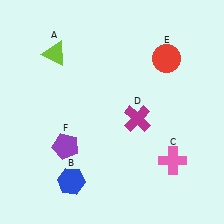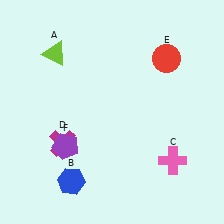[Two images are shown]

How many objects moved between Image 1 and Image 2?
1 object moved between the two images.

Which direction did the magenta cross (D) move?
The magenta cross (D) moved left.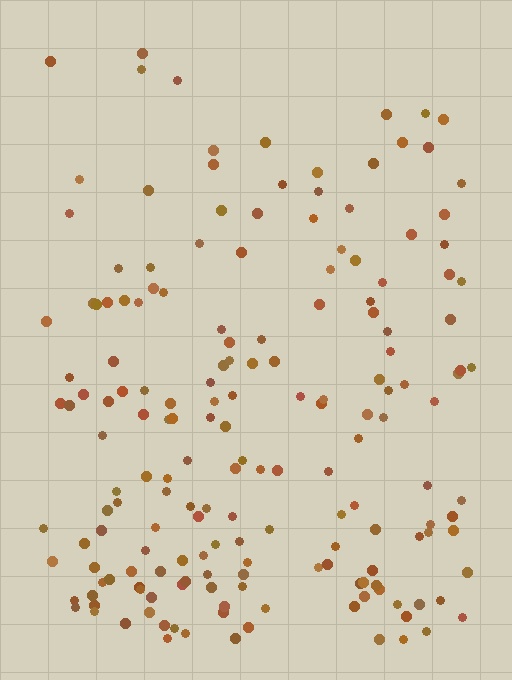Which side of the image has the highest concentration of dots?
The bottom.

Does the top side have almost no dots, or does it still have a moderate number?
Still a moderate number, just noticeably fewer than the bottom.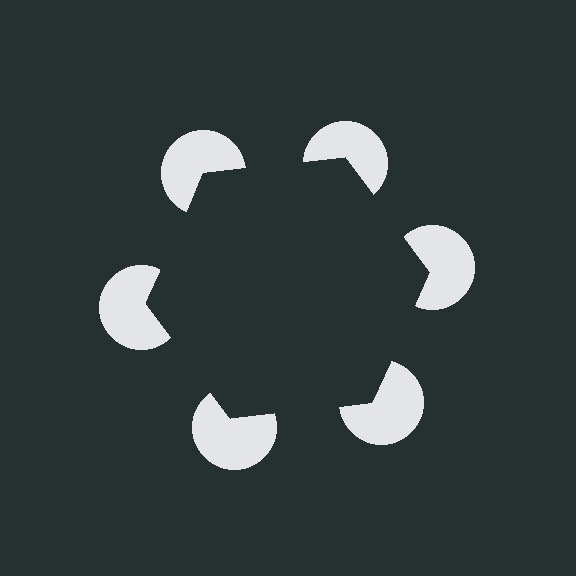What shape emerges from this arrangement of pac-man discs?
An illusory hexagon — its edges are inferred from the aligned wedge cuts in the pac-man discs, not physically drawn.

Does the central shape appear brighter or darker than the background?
It typically appears slightly darker than the background, even though no actual brightness change is drawn.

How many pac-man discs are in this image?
There are 6 — one at each vertex of the illusory hexagon.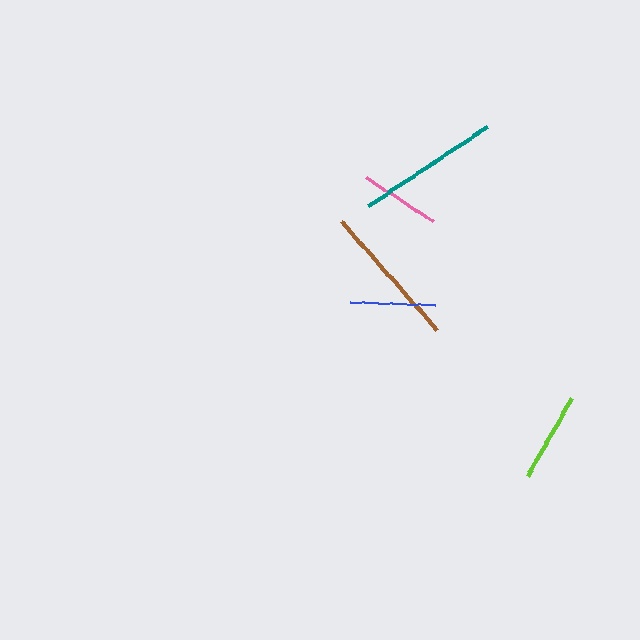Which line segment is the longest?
The brown line is the longest at approximately 144 pixels.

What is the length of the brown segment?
The brown segment is approximately 144 pixels long.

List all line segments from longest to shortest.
From longest to shortest: brown, teal, lime, blue, pink.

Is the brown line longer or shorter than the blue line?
The brown line is longer than the blue line.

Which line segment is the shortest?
The pink line is the shortest at approximately 80 pixels.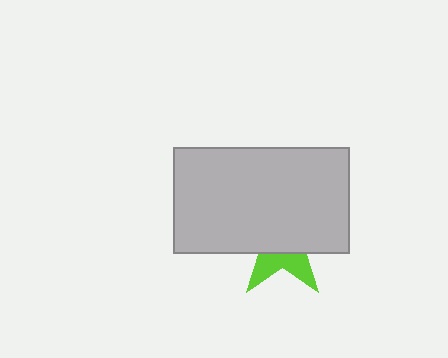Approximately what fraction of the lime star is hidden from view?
Roughly 67% of the lime star is hidden behind the light gray rectangle.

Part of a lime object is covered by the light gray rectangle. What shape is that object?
It is a star.